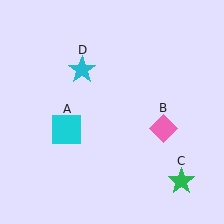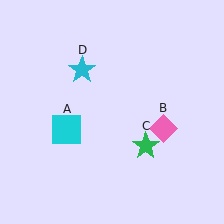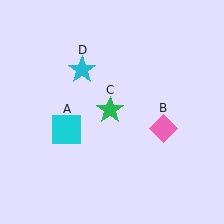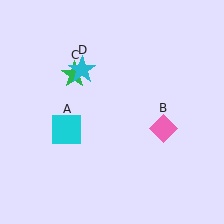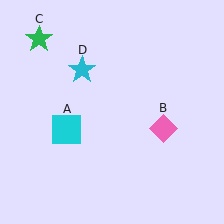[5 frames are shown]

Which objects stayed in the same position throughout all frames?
Cyan square (object A) and pink diamond (object B) and cyan star (object D) remained stationary.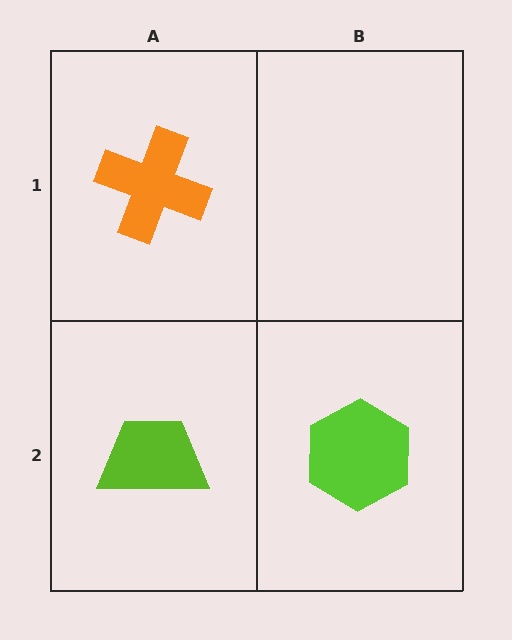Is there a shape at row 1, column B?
No, that cell is empty.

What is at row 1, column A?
An orange cross.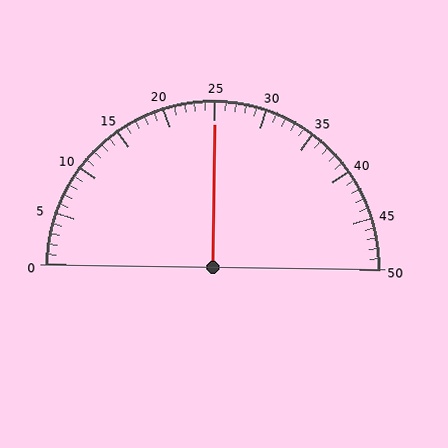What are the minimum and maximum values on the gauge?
The gauge ranges from 0 to 50.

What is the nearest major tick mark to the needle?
The nearest major tick mark is 25.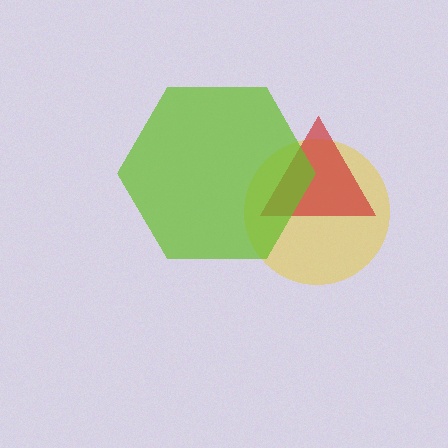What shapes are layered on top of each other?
The layered shapes are: a yellow circle, a red triangle, a lime hexagon.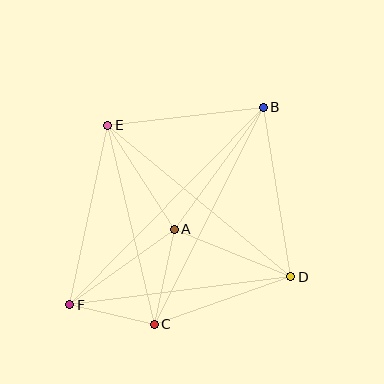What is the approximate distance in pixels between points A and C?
The distance between A and C is approximately 97 pixels.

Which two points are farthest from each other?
Points B and F are farthest from each other.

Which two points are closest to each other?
Points C and F are closest to each other.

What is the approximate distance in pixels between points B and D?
The distance between B and D is approximately 172 pixels.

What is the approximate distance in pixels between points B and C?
The distance between B and C is approximately 243 pixels.